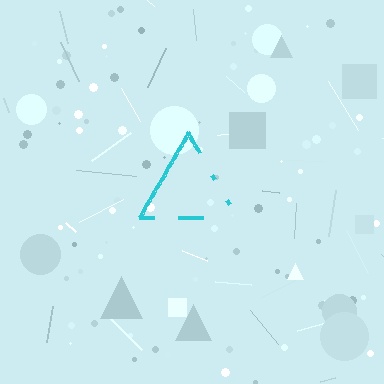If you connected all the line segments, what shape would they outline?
They would outline a triangle.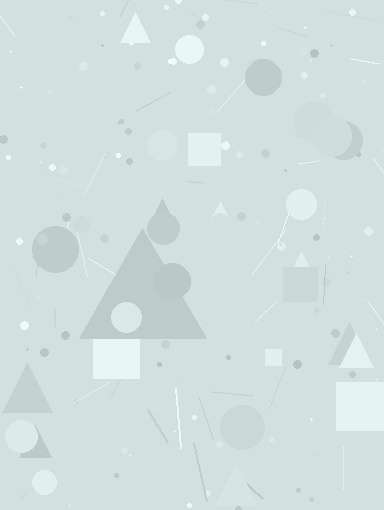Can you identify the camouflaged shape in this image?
The camouflaged shape is a triangle.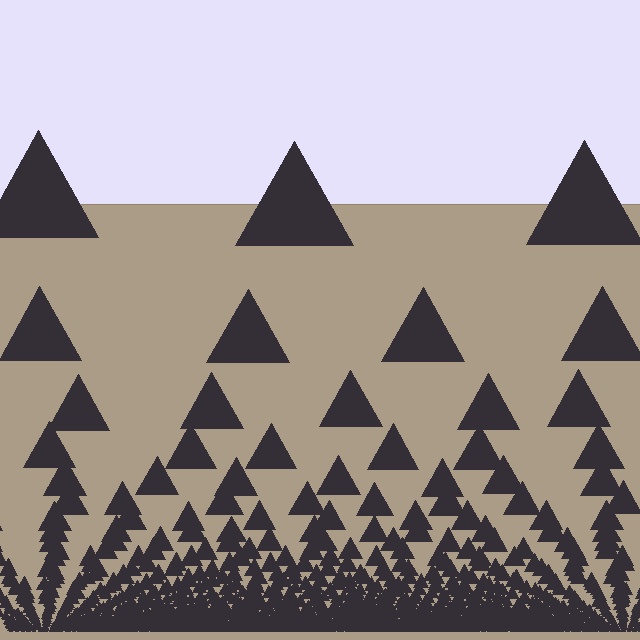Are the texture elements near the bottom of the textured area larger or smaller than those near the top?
Smaller. The gradient is inverted — elements near the bottom are smaller and denser.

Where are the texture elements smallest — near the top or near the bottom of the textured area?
Near the bottom.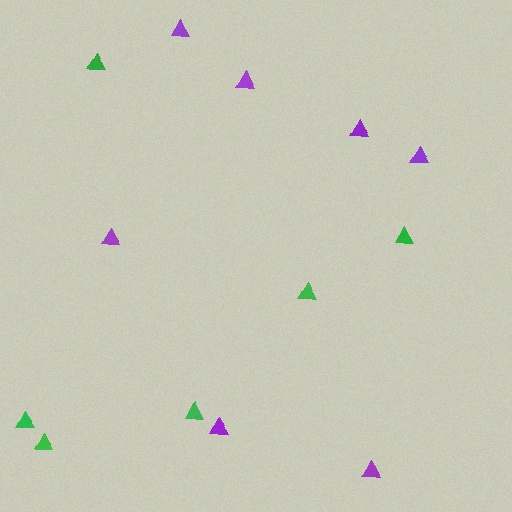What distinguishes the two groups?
There are 2 groups: one group of purple triangles (7) and one group of green triangles (6).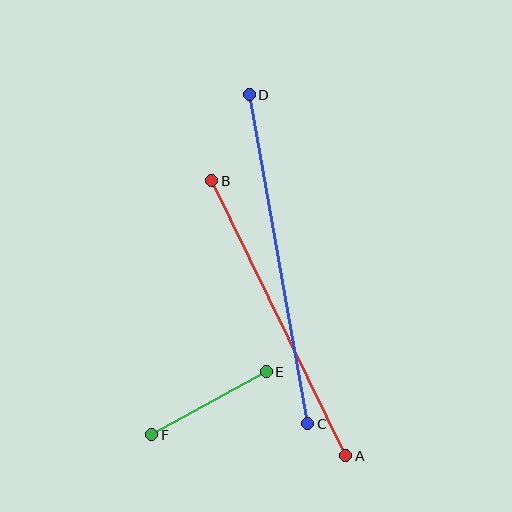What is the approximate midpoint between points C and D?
The midpoint is at approximately (278, 259) pixels.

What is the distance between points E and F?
The distance is approximately 131 pixels.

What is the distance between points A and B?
The distance is approximately 306 pixels.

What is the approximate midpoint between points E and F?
The midpoint is at approximately (209, 403) pixels.